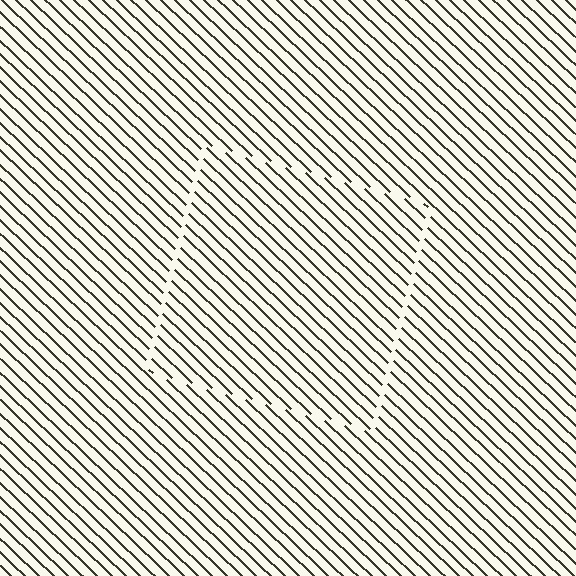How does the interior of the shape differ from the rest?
The interior of the shape contains the same grating, shifted by half a period — the contour is defined by the phase discontinuity where line-ends from the inner and outer gratings abut.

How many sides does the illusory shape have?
4 sides — the line-ends trace a square.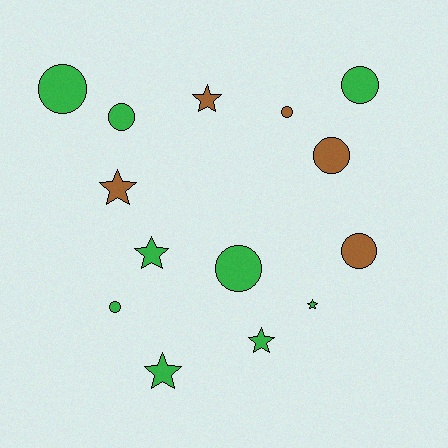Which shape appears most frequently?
Circle, with 8 objects.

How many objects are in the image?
There are 14 objects.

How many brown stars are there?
There are 2 brown stars.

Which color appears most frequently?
Green, with 9 objects.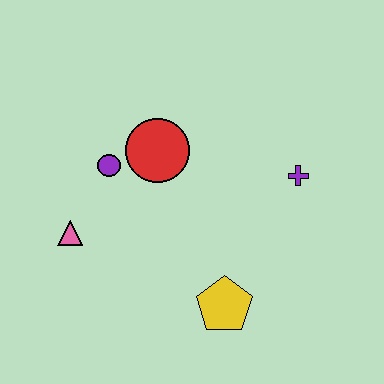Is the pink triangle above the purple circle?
No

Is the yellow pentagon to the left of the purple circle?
No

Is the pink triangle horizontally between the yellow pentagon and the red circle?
No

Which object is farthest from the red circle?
The yellow pentagon is farthest from the red circle.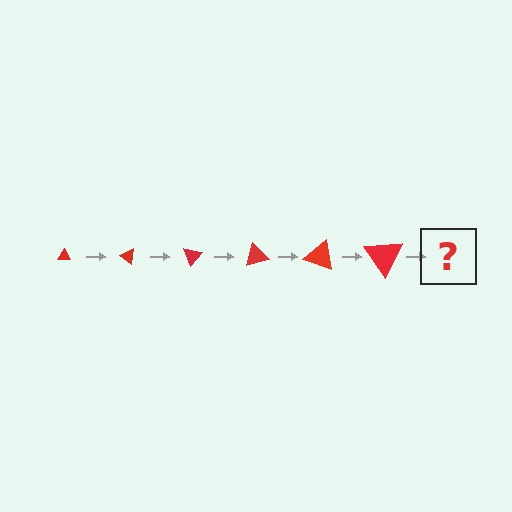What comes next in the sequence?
The next element should be a triangle, larger than the previous one and rotated 210 degrees from the start.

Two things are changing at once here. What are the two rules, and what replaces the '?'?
The two rules are that the triangle grows larger each step and it rotates 35 degrees each step. The '?' should be a triangle, larger than the previous one and rotated 210 degrees from the start.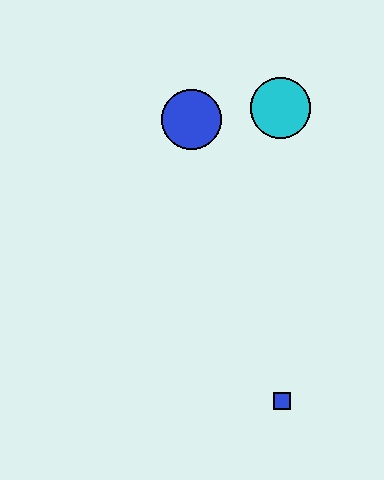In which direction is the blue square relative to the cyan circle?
The blue square is below the cyan circle.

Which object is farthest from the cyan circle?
The blue square is farthest from the cyan circle.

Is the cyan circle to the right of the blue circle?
Yes